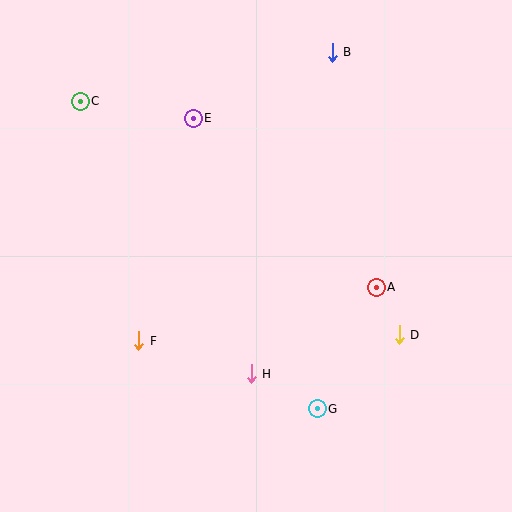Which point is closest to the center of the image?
Point H at (251, 374) is closest to the center.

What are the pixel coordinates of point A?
Point A is at (376, 287).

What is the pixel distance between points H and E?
The distance between H and E is 262 pixels.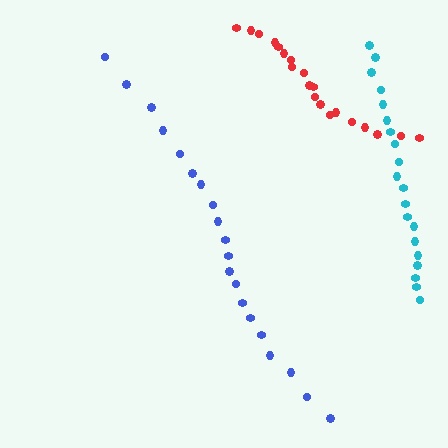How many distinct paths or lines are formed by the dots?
There are 3 distinct paths.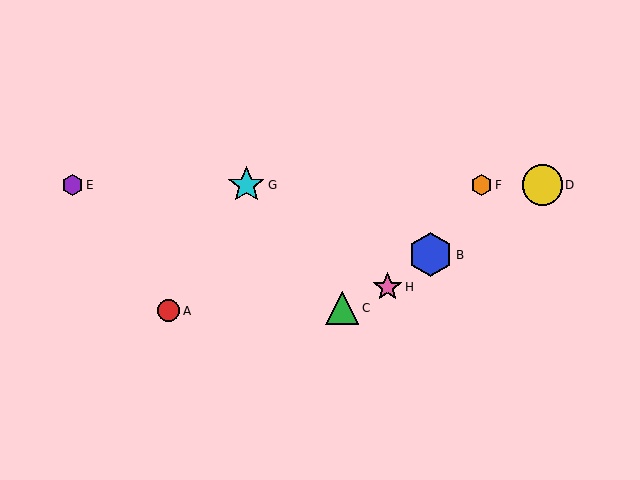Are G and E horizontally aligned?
Yes, both are at y≈185.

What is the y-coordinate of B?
Object B is at y≈255.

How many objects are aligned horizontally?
4 objects (D, E, F, G) are aligned horizontally.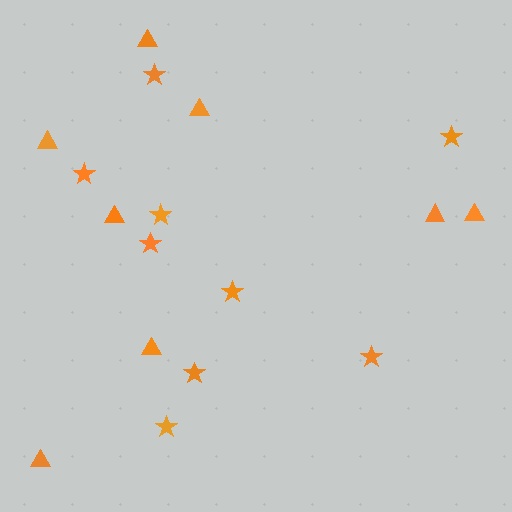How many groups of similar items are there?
There are 2 groups: one group of stars (9) and one group of triangles (8).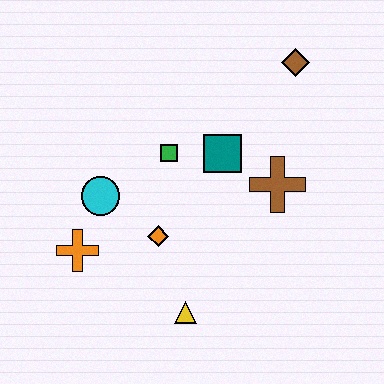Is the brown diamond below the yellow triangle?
No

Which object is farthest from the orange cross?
The brown diamond is farthest from the orange cross.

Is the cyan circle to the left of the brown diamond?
Yes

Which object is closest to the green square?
The teal square is closest to the green square.